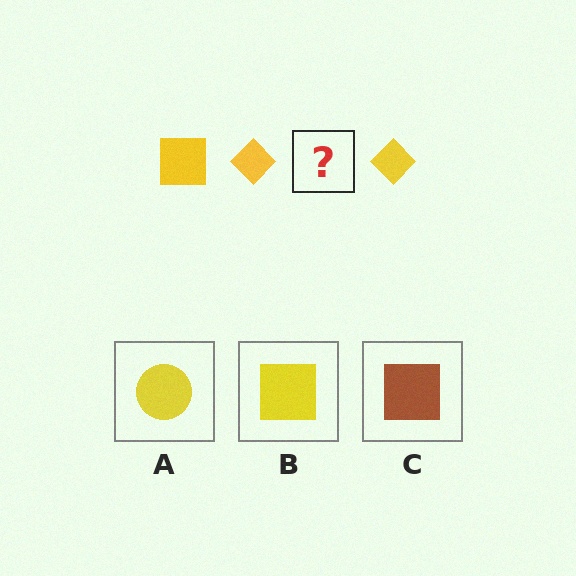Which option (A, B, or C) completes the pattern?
B.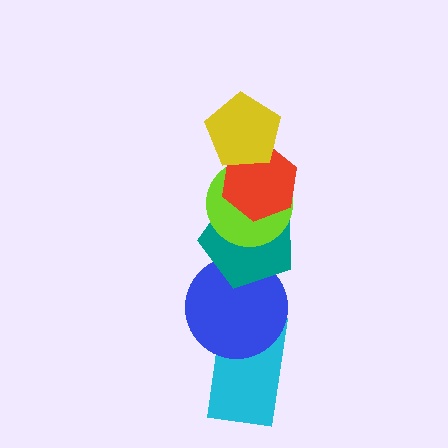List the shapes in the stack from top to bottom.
From top to bottom: the yellow pentagon, the red hexagon, the lime circle, the teal pentagon, the blue circle, the cyan rectangle.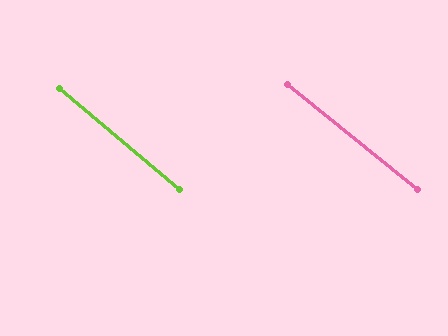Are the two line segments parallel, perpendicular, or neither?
Parallel — their directions differ by only 1.0°.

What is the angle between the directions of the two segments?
Approximately 1 degree.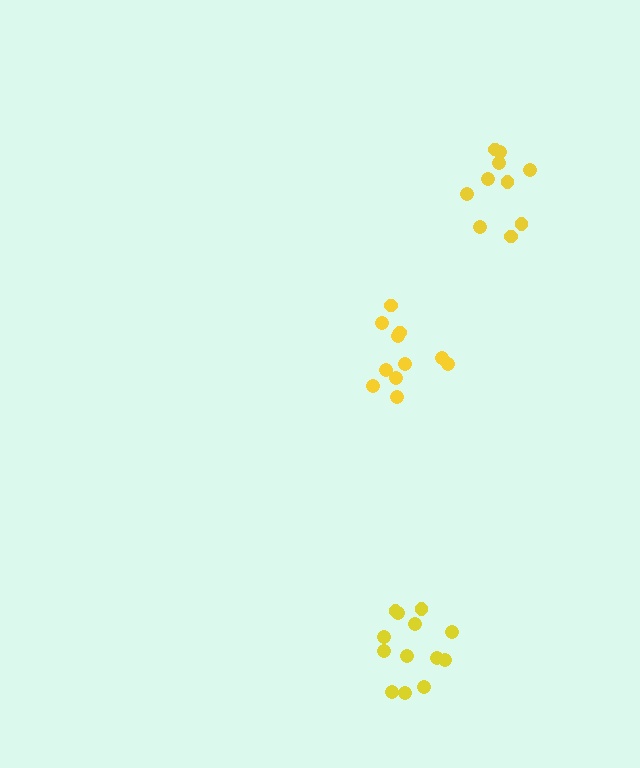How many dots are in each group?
Group 1: 13 dots, Group 2: 10 dots, Group 3: 11 dots (34 total).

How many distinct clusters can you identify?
There are 3 distinct clusters.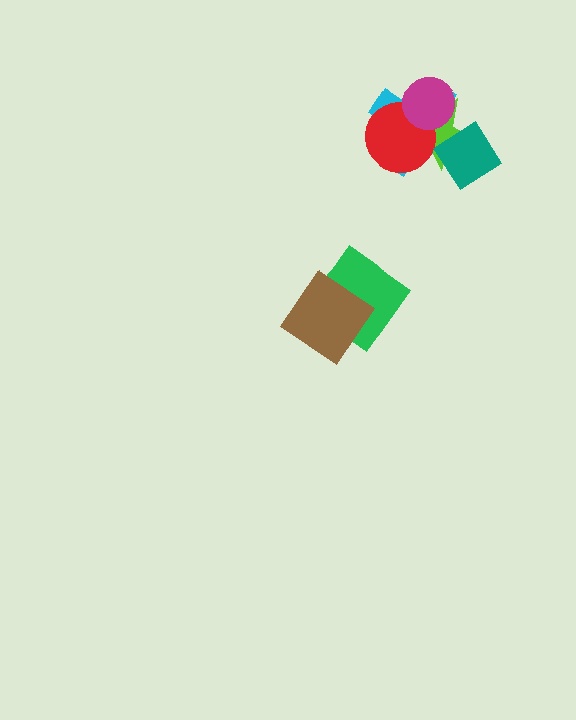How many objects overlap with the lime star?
4 objects overlap with the lime star.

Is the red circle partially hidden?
Yes, it is partially covered by another shape.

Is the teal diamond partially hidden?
No, no other shape covers it.